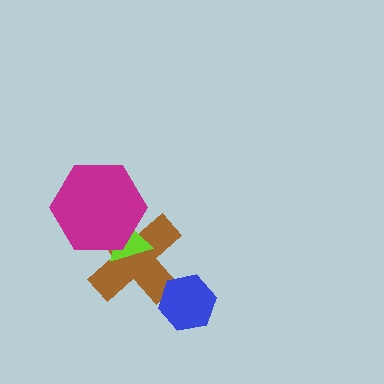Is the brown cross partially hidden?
Yes, it is partially covered by another shape.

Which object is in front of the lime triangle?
The magenta hexagon is in front of the lime triangle.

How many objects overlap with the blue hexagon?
1 object overlaps with the blue hexagon.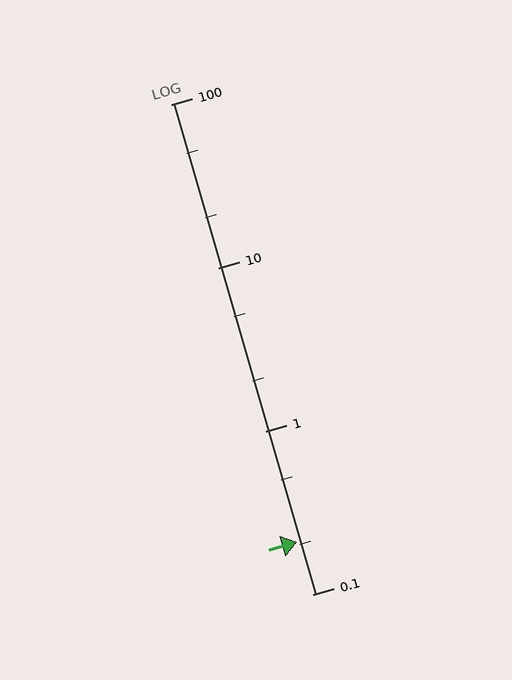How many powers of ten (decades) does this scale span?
The scale spans 3 decades, from 0.1 to 100.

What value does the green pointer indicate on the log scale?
The pointer indicates approximately 0.21.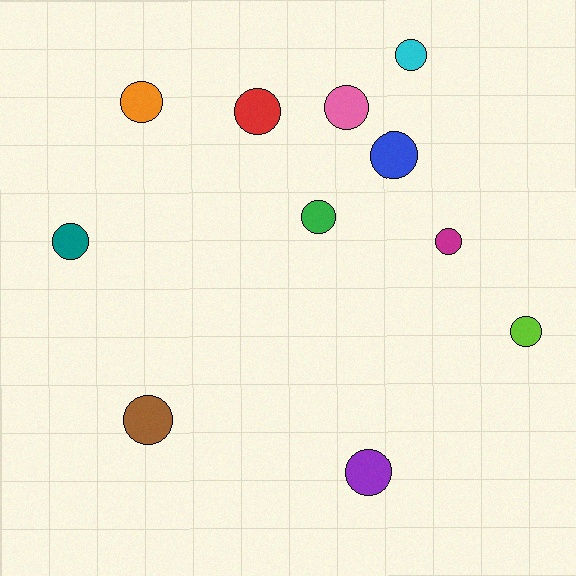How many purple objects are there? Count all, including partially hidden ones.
There is 1 purple object.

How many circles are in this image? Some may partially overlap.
There are 11 circles.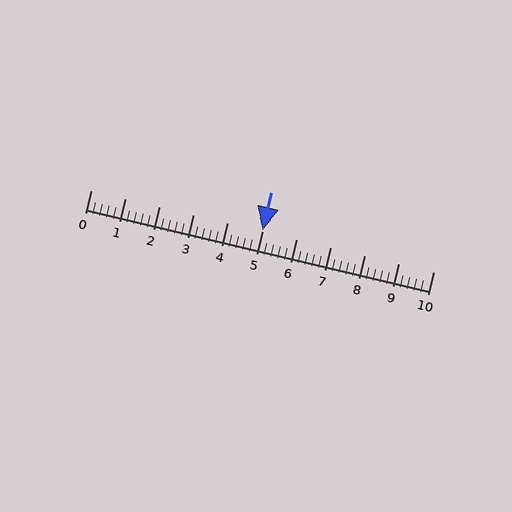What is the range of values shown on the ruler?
The ruler shows values from 0 to 10.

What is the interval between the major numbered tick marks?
The major tick marks are spaced 1 units apart.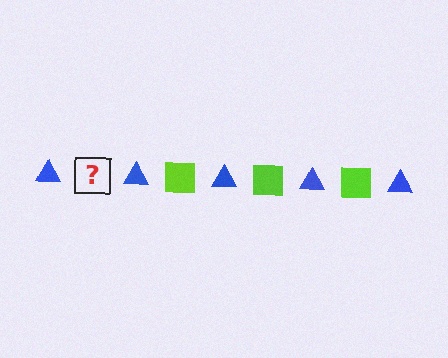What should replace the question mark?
The question mark should be replaced with a lime square.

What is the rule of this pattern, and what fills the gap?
The rule is that the pattern alternates between blue triangle and lime square. The gap should be filled with a lime square.